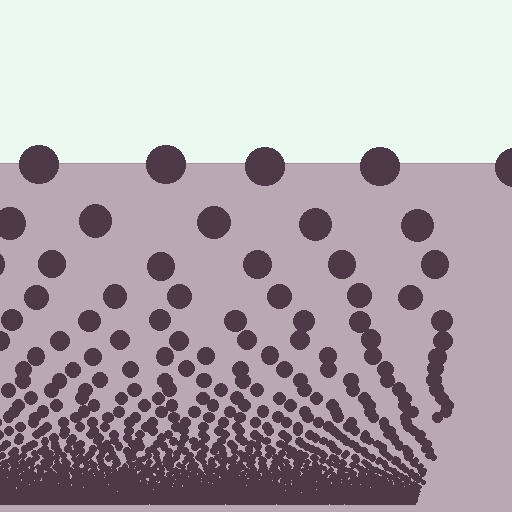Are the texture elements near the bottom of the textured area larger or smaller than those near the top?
Smaller. The gradient is inverted — elements near the bottom are smaller and denser.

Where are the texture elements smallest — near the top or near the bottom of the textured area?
Near the bottom.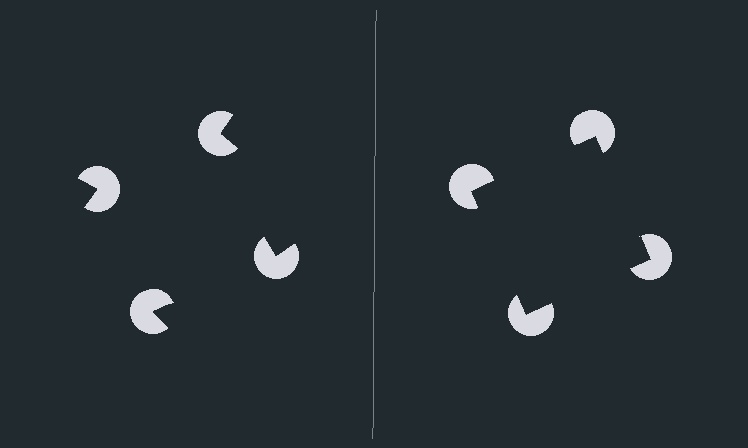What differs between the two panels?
The pac-man discs are positioned identically on both sides; only the wedge orientations differ. On the right they align to a square; on the left they are misaligned.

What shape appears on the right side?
An illusory square.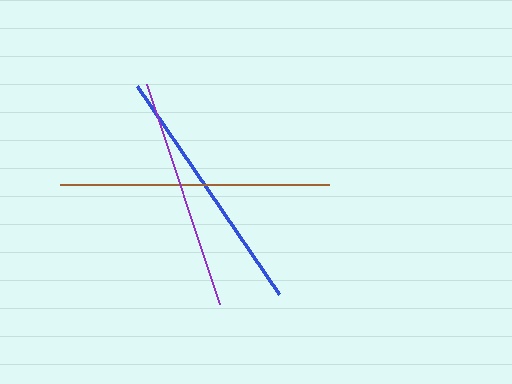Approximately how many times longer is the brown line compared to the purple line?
The brown line is approximately 1.2 times the length of the purple line.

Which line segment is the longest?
The brown line is the longest at approximately 269 pixels.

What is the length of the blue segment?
The blue segment is approximately 252 pixels long.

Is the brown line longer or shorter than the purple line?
The brown line is longer than the purple line.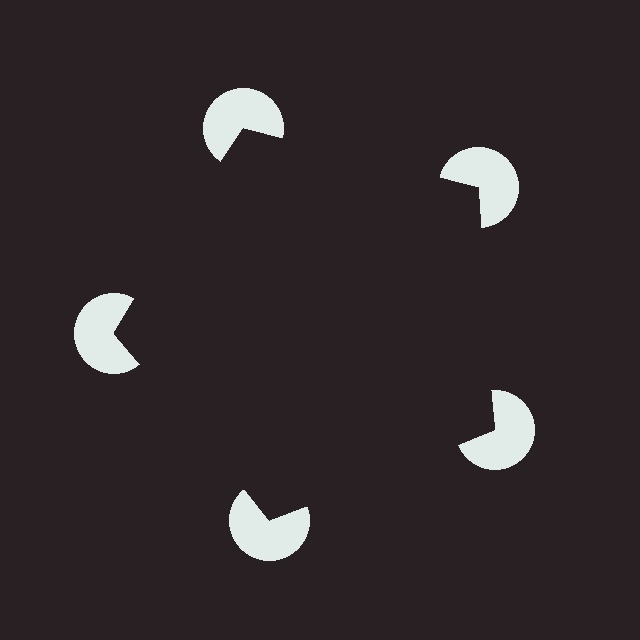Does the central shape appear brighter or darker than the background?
It typically appears slightly darker than the background, even though no actual brightness change is drawn.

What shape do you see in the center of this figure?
An illusory pentagon — its edges are inferred from the aligned wedge cuts in the pac-man discs, not physically drawn.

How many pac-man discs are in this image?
There are 5 — one at each vertex of the illusory pentagon.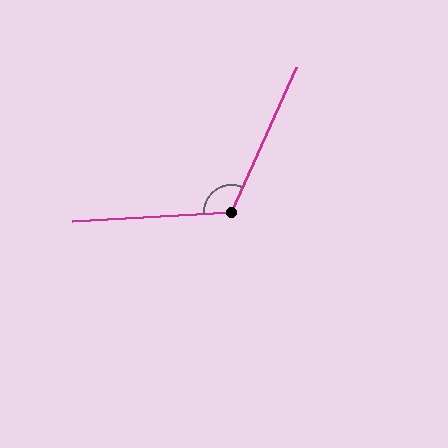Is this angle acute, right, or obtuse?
It is obtuse.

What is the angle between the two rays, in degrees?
Approximately 117 degrees.